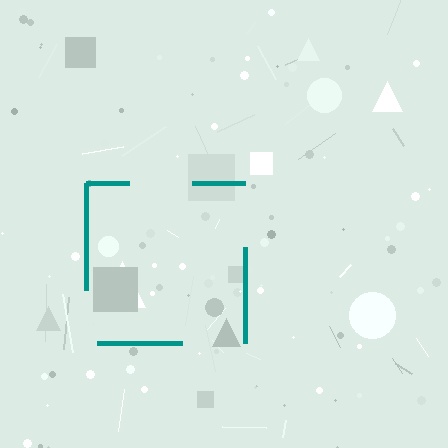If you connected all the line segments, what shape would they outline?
They would outline a square.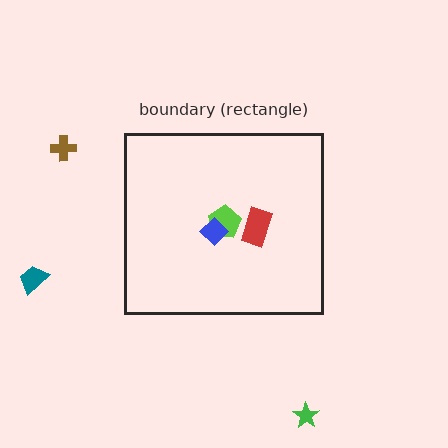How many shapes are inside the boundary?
3 inside, 3 outside.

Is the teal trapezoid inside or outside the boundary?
Outside.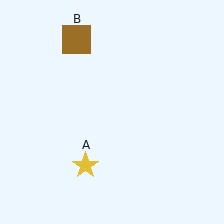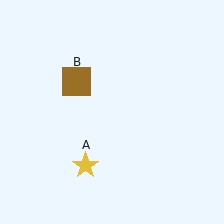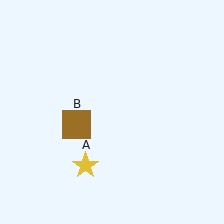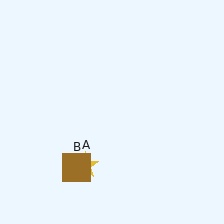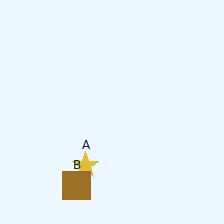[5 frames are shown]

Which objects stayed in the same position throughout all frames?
Yellow star (object A) remained stationary.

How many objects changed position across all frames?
1 object changed position: brown square (object B).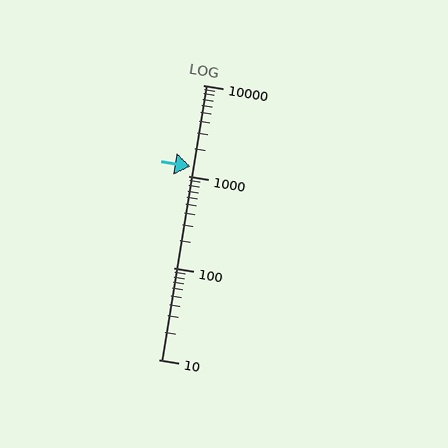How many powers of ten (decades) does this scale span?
The scale spans 3 decades, from 10 to 10000.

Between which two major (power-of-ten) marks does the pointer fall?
The pointer is between 1000 and 10000.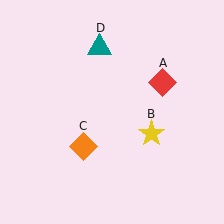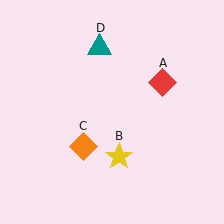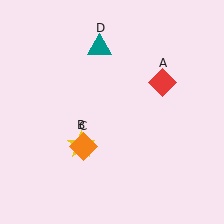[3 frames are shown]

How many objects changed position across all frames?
1 object changed position: yellow star (object B).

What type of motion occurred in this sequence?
The yellow star (object B) rotated clockwise around the center of the scene.